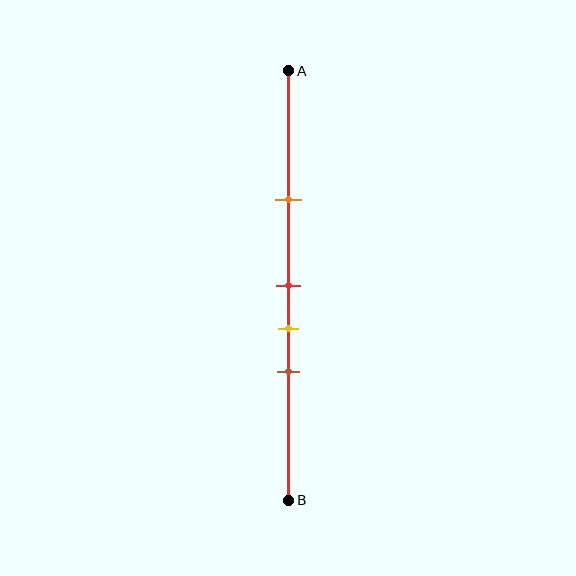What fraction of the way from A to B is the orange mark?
The orange mark is approximately 30% (0.3) of the way from A to B.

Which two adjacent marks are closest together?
The red and yellow marks are the closest adjacent pair.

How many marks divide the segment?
There are 4 marks dividing the segment.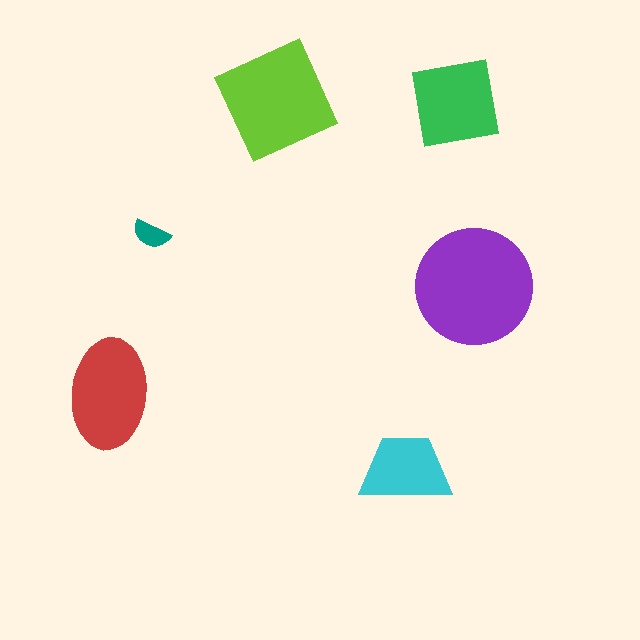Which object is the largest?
The purple circle.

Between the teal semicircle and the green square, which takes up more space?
The green square.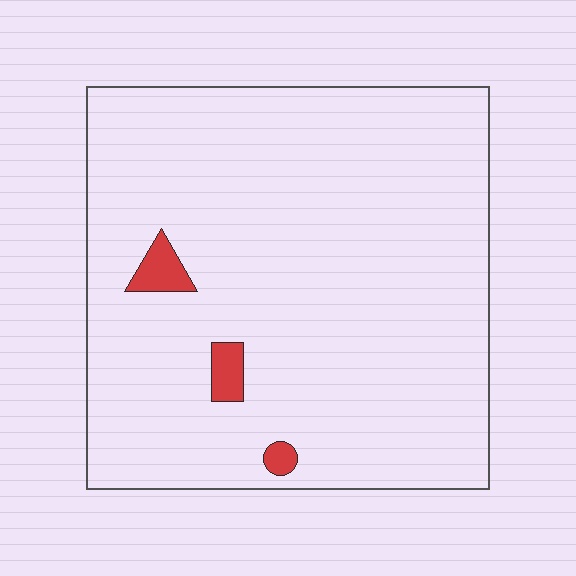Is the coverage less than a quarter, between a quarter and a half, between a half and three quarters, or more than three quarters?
Less than a quarter.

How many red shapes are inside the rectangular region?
3.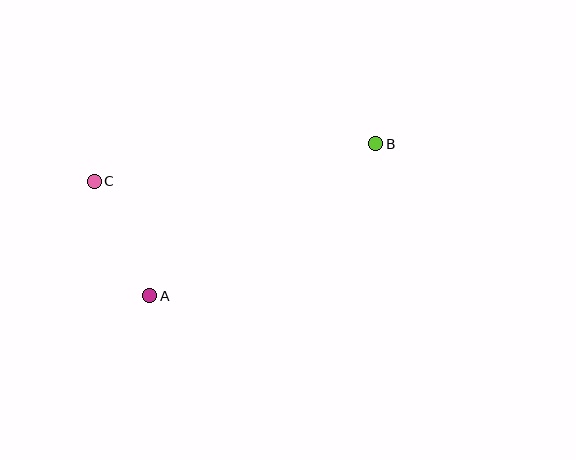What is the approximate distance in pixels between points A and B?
The distance between A and B is approximately 272 pixels.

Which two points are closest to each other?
Points A and C are closest to each other.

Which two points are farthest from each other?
Points B and C are farthest from each other.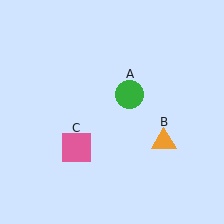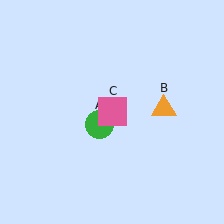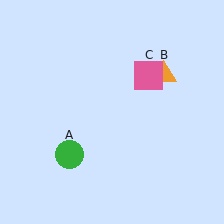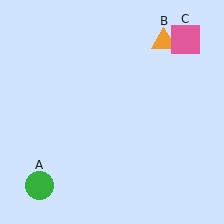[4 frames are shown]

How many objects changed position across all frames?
3 objects changed position: green circle (object A), orange triangle (object B), pink square (object C).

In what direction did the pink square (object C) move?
The pink square (object C) moved up and to the right.